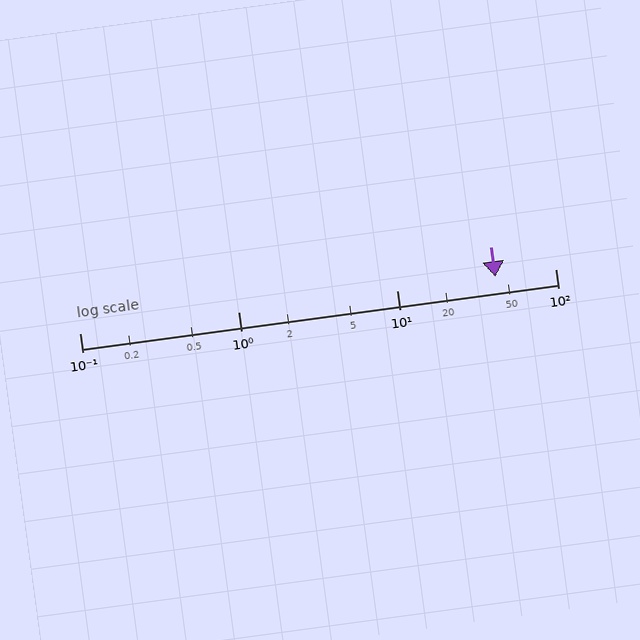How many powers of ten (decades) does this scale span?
The scale spans 3 decades, from 0.1 to 100.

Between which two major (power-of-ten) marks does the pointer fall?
The pointer is between 10 and 100.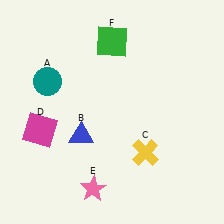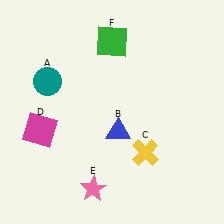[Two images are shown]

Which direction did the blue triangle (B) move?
The blue triangle (B) moved right.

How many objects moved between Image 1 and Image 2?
1 object moved between the two images.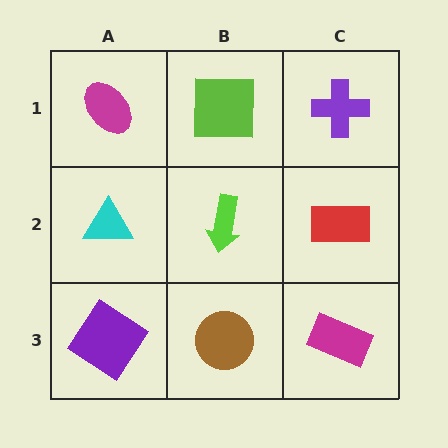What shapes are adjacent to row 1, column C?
A red rectangle (row 2, column C), a lime square (row 1, column B).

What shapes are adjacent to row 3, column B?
A lime arrow (row 2, column B), a purple diamond (row 3, column A), a magenta rectangle (row 3, column C).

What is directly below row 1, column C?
A red rectangle.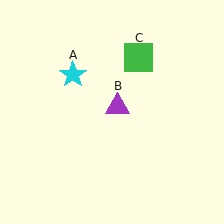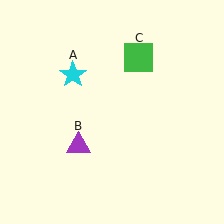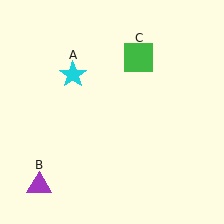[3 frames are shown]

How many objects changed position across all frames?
1 object changed position: purple triangle (object B).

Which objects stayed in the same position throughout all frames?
Cyan star (object A) and green square (object C) remained stationary.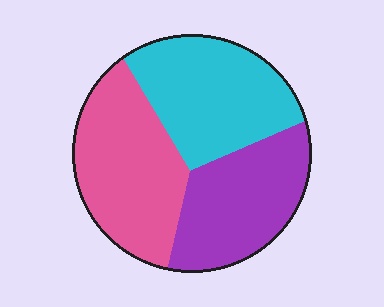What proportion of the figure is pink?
Pink covers around 35% of the figure.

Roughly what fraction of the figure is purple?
Purple takes up about one third (1/3) of the figure.